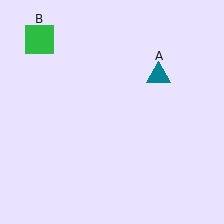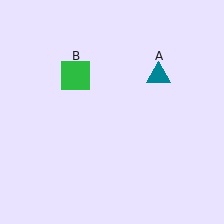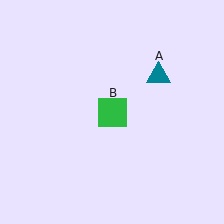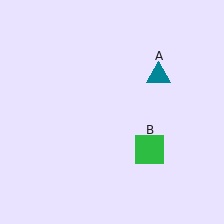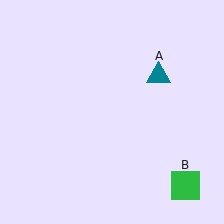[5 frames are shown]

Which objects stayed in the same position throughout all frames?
Teal triangle (object A) remained stationary.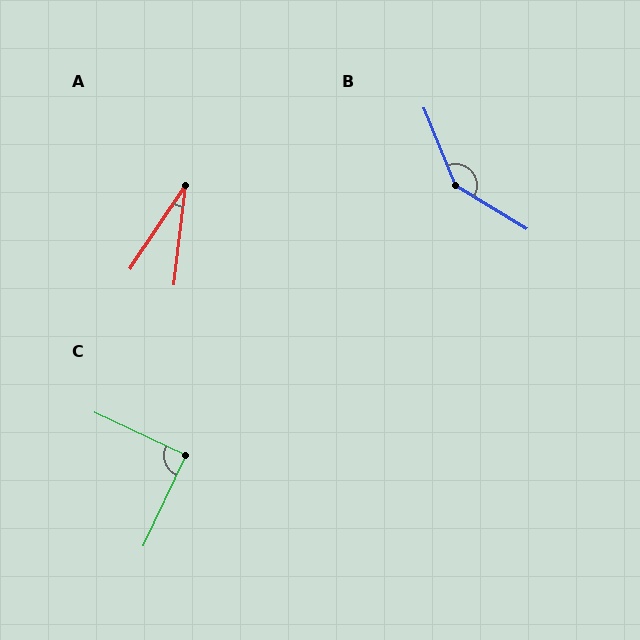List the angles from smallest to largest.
A (27°), C (90°), B (143°).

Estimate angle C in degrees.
Approximately 90 degrees.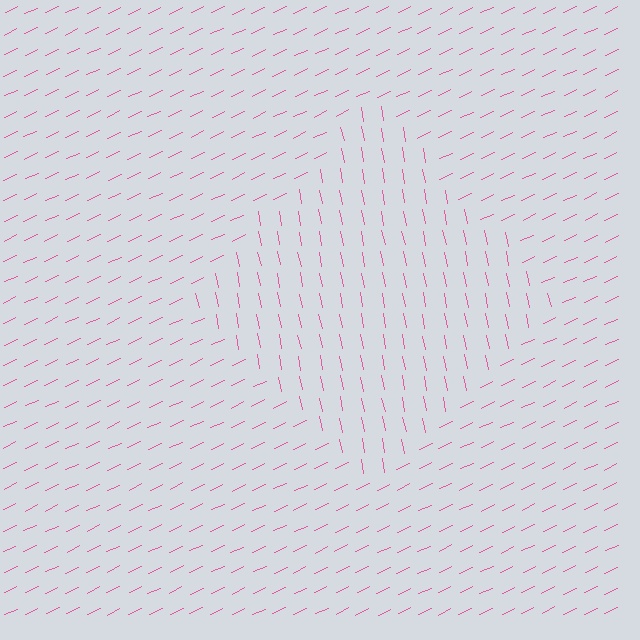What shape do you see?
I see a diamond.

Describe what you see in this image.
The image is filled with small pink line segments. A diamond region in the image has lines oriented differently from the surrounding lines, creating a visible texture boundary.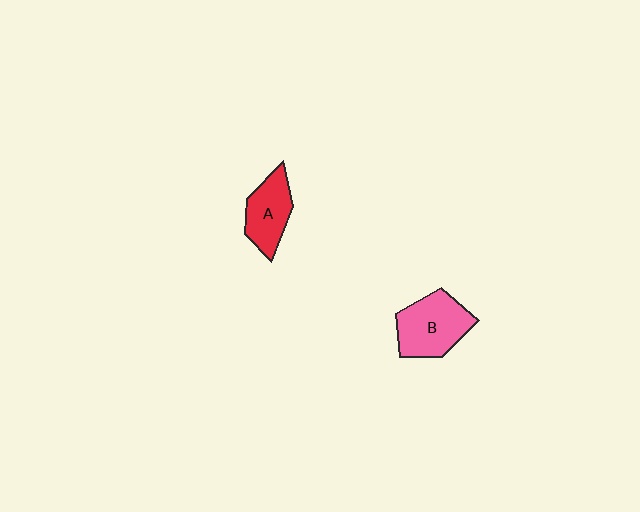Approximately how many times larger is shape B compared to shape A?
Approximately 1.3 times.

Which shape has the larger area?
Shape B (pink).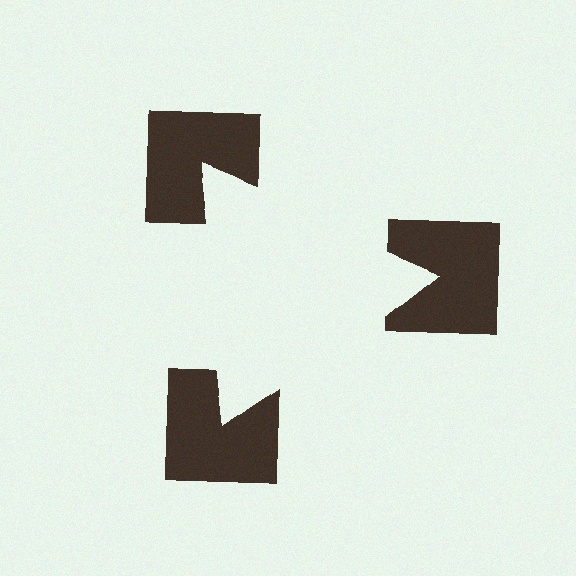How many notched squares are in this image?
There are 3 — one at each vertex of the illusory triangle.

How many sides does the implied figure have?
3 sides.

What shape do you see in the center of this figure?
An illusory triangle — its edges are inferred from the aligned wedge cuts in the notched squares, not physically drawn.